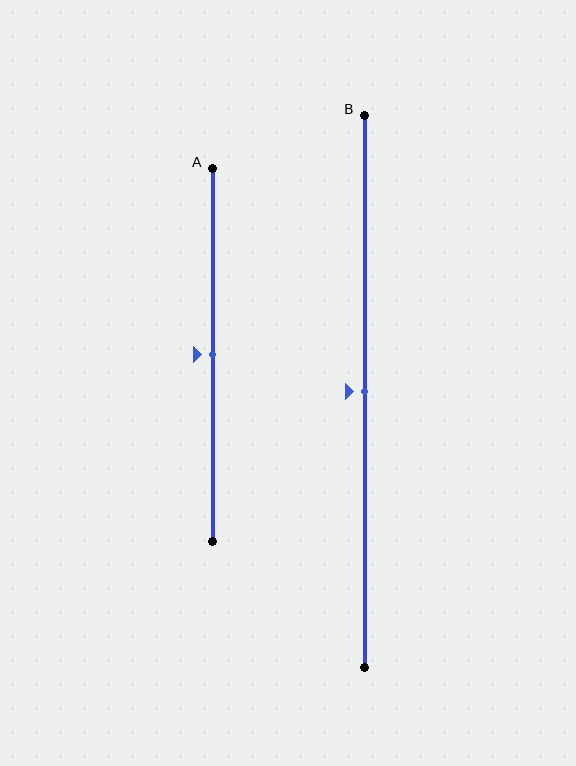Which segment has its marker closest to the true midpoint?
Segment A has its marker closest to the true midpoint.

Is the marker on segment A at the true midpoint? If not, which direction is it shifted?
Yes, the marker on segment A is at the true midpoint.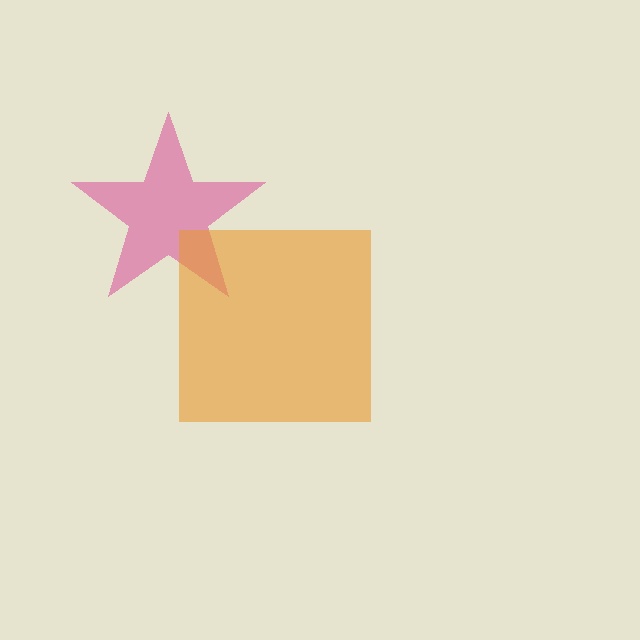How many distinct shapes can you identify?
There are 2 distinct shapes: a pink star, an orange square.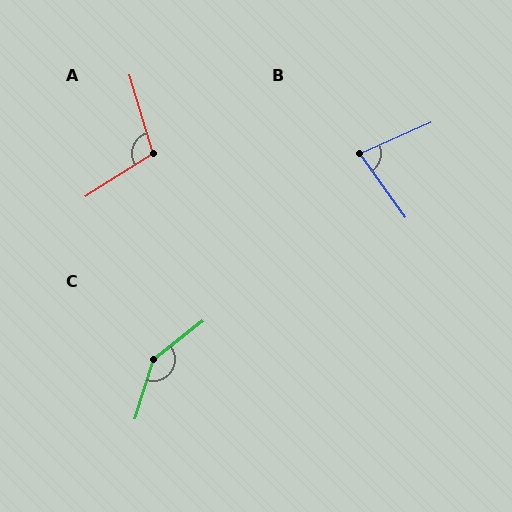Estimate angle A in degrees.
Approximately 106 degrees.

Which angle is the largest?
C, at approximately 145 degrees.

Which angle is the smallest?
B, at approximately 78 degrees.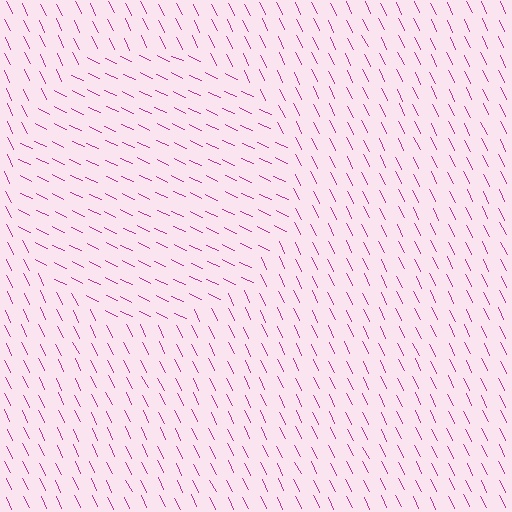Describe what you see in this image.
The image is filled with small magenta line segments. A circle region in the image has lines oriented differently from the surrounding lines, creating a visible texture boundary.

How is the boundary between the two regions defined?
The boundary is defined purely by a change in line orientation (approximately 40 degrees difference). All lines are the same color and thickness.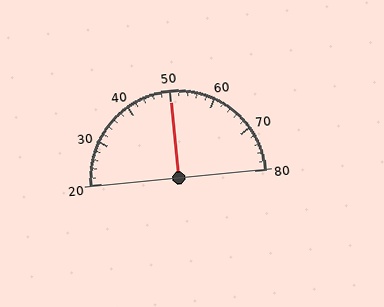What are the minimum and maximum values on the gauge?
The gauge ranges from 20 to 80.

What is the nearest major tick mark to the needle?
The nearest major tick mark is 50.